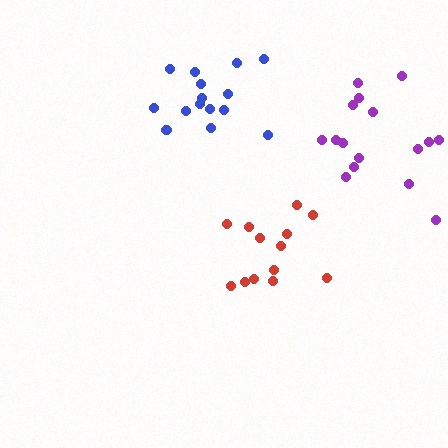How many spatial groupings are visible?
There are 3 spatial groupings.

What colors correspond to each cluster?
The clusters are colored: blue, red, purple.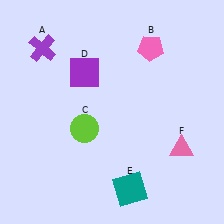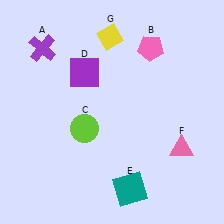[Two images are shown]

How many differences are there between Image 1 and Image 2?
There is 1 difference between the two images.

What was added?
A yellow diamond (G) was added in Image 2.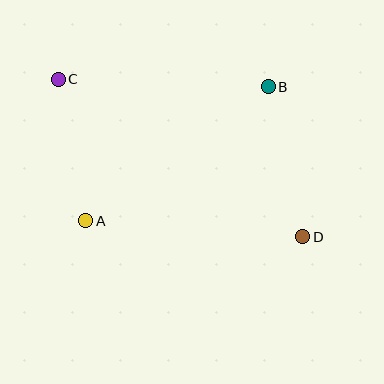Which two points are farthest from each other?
Points C and D are farthest from each other.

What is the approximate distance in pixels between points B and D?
The distance between B and D is approximately 154 pixels.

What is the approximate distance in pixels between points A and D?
The distance between A and D is approximately 217 pixels.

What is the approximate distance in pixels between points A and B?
The distance between A and B is approximately 226 pixels.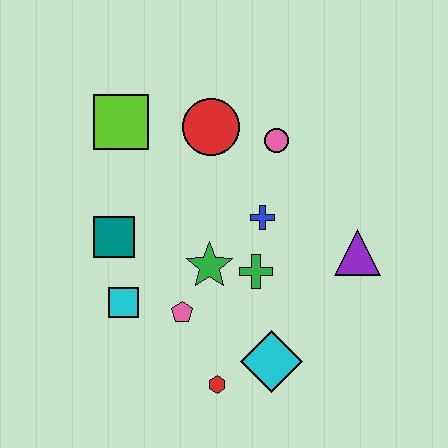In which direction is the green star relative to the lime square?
The green star is below the lime square.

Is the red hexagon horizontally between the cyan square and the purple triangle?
Yes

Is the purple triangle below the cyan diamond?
No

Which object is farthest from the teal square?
The purple triangle is farthest from the teal square.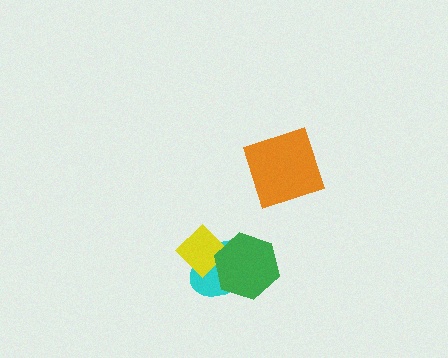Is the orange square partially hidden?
No, no other shape covers it.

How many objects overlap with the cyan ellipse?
2 objects overlap with the cyan ellipse.